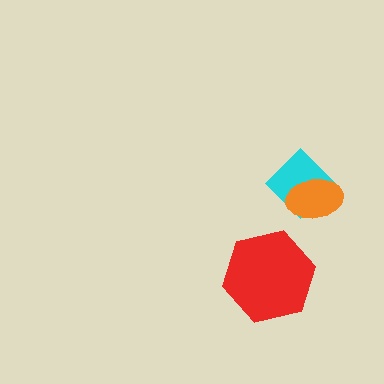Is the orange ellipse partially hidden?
No, no other shape covers it.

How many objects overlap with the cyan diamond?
1 object overlaps with the cyan diamond.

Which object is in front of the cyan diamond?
The orange ellipse is in front of the cyan diamond.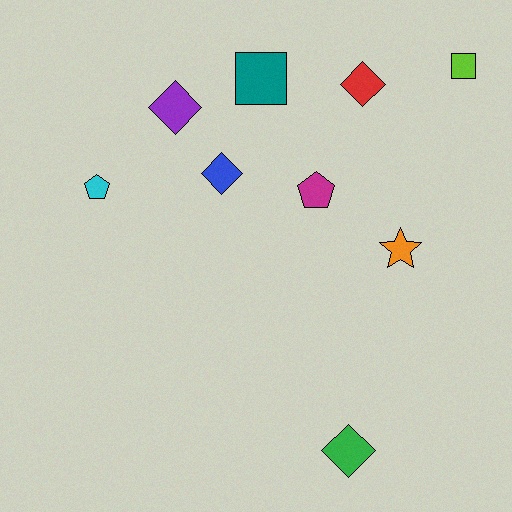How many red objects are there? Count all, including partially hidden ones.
There is 1 red object.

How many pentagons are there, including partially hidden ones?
There are 2 pentagons.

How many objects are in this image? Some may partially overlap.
There are 9 objects.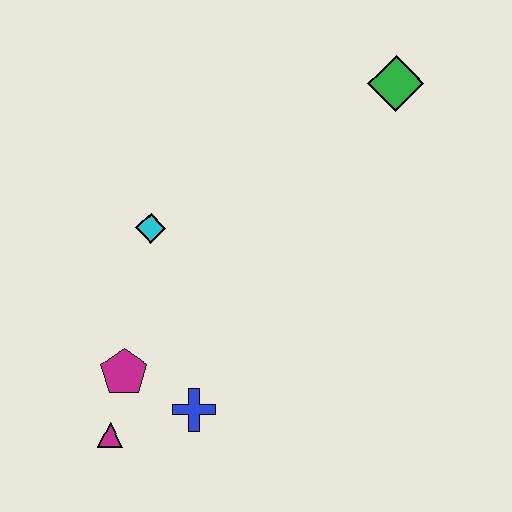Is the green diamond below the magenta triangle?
No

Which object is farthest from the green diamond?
The magenta triangle is farthest from the green diamond.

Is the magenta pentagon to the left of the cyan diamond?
Yes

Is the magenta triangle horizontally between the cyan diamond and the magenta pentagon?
No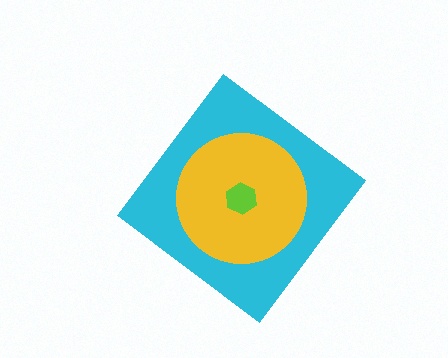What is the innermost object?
The lime hexagon.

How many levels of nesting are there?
3.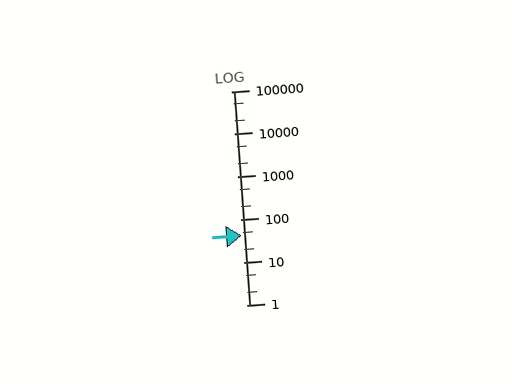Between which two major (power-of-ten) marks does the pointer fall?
The pointer is between 10 and 100.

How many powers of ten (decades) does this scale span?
The scale spans 5 decades, from 1 to 100000.